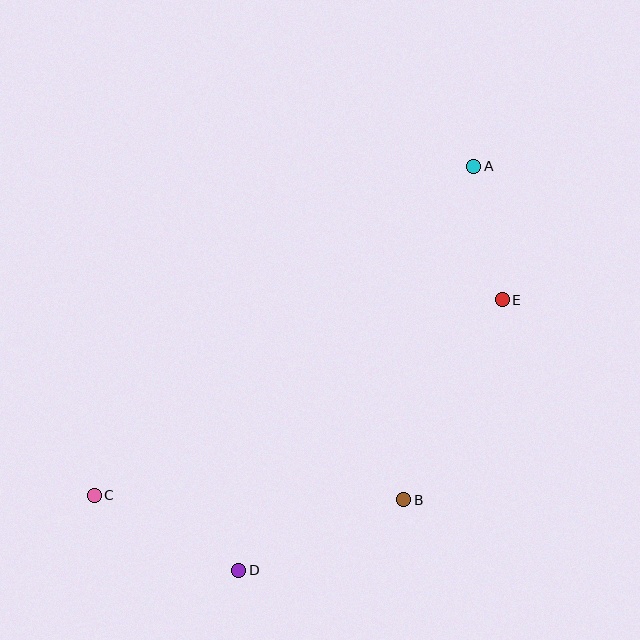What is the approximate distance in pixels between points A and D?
The distance between A and D is approximately 468 pixels.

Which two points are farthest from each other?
Points A and C are farthest from each other.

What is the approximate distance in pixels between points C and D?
The distance between C and D is approximately 163 pixels.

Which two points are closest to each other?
Points A and E are closest to each other.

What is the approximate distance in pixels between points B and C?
The distance between B and C is approximately 310 pixels.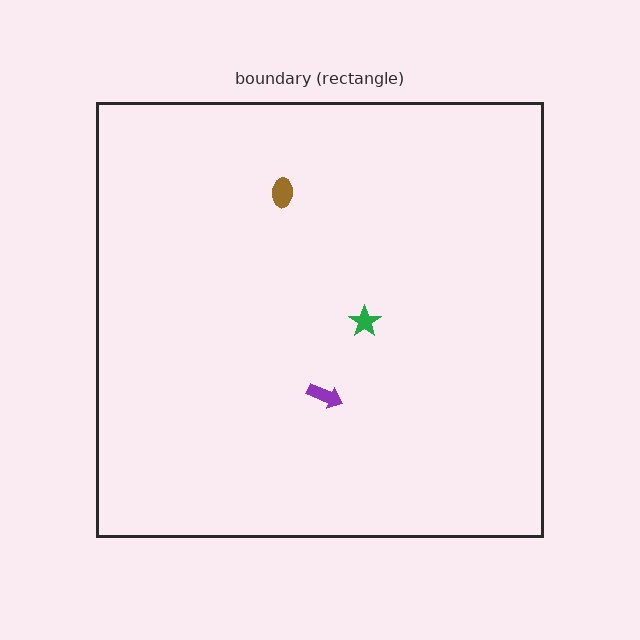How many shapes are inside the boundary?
3 inside, 0 outside.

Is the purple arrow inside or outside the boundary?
Inside.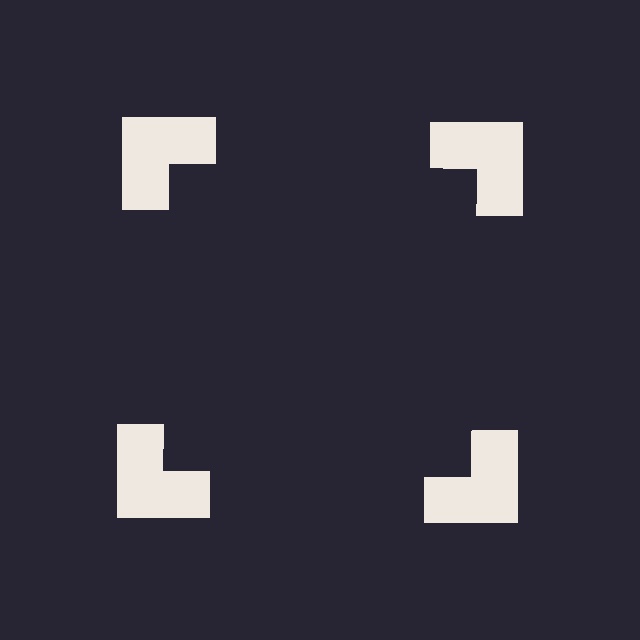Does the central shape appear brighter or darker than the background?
It typically appears slightly darker than the background, even though no actual brightness change is drawn.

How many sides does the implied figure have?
4 sides.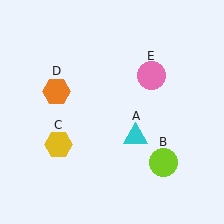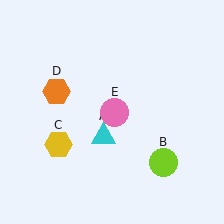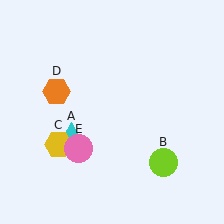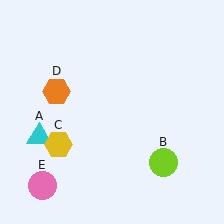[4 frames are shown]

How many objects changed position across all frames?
2 objects changed position: cyan triangle (object A), pink circle (object E).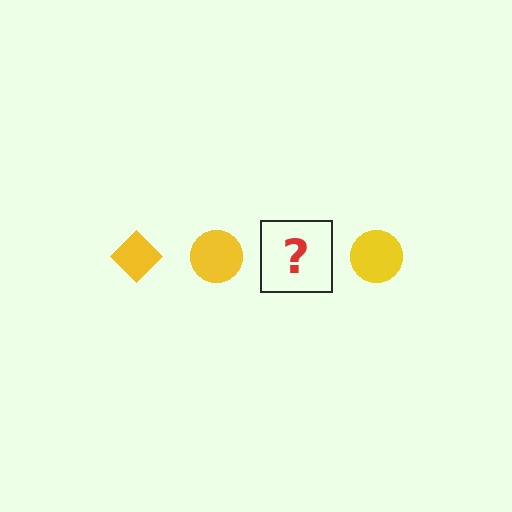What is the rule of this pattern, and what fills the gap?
The rule is that the pattern cycles through diamond, circle shapes in yellow. The gap should be filled with a yellow diamond.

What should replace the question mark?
The question mark should be replaced with a yellow diamond.